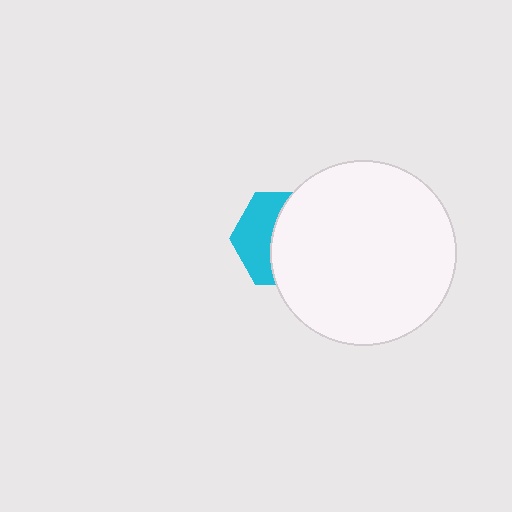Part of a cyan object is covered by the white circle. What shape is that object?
It is a hexagon.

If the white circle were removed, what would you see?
You would see the complete cyan hexagon.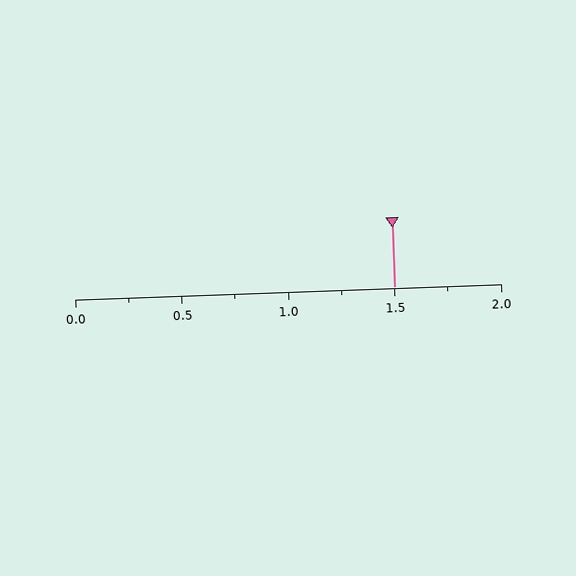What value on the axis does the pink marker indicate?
The marker indicates approximately 1.5.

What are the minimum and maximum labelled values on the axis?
The axis runs from 0.0 to 2.0.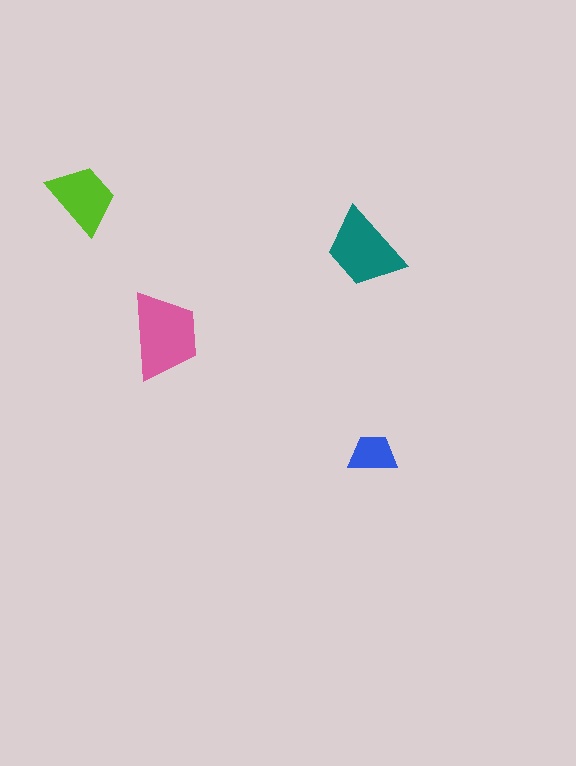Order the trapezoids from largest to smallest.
the pink one, the teal one, the lime one, the blue one.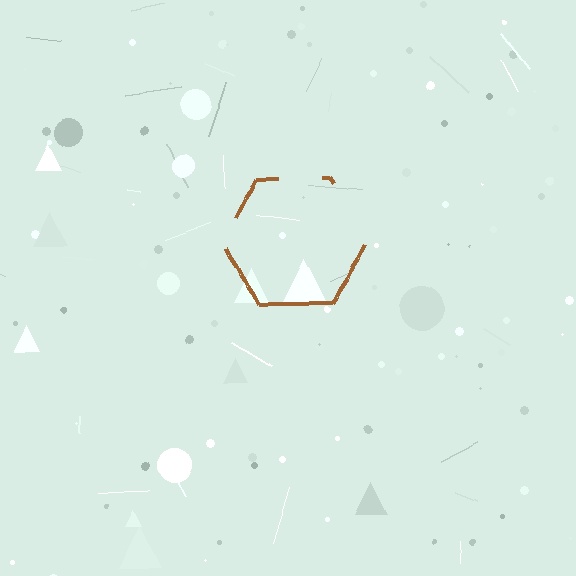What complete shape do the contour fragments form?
The contour fragments form a hexagon.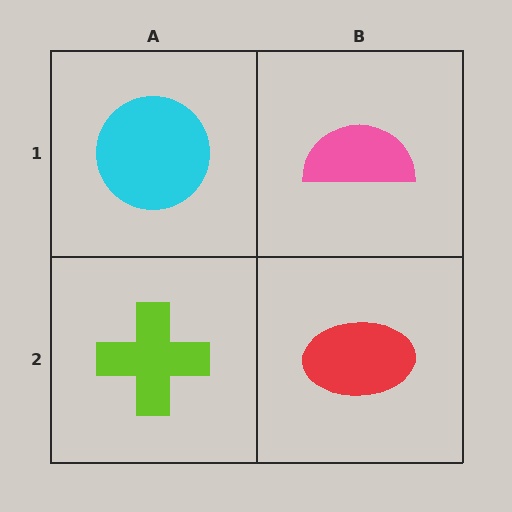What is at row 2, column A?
A lime cross.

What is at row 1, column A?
A cyan circle.